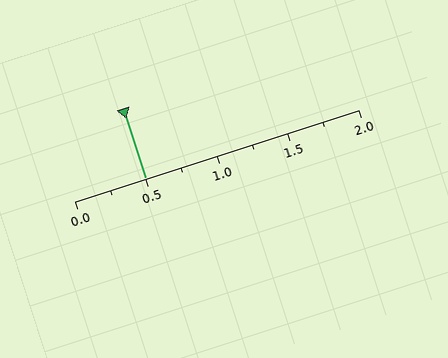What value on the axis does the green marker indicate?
The marker indicates approximately 0.5.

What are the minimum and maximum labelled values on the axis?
The axis runs from 0.0 to 2.0.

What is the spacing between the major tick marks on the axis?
The major ticks are spaced 0.5 apart.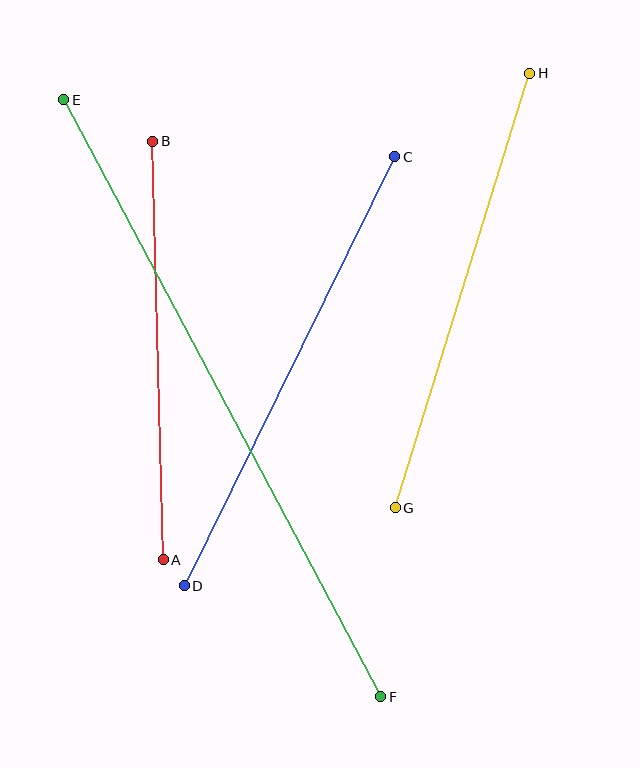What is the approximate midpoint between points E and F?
The midpoint is at approximately (222, 398) pixels.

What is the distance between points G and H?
The distance is approximately 454 pixels.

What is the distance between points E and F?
The distance is approximately 676 pixels.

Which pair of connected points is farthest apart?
Points E and F are farthest apart.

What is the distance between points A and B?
The distance is approximately 418 pixels.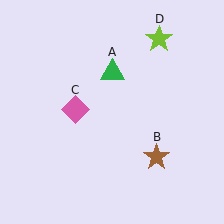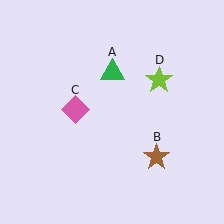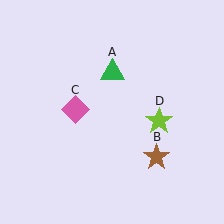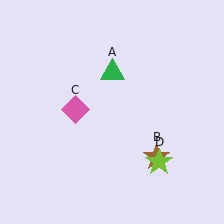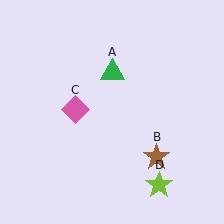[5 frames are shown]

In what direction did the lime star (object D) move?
The lime star (object D) moved down.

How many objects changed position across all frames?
1 object changed position: lime star (object D).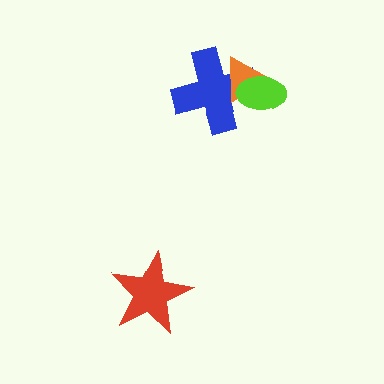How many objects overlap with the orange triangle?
2 objects overlap with the orange triangle.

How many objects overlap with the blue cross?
2 objects overlap with the blue cross.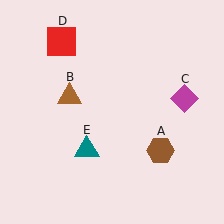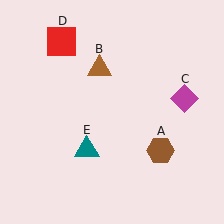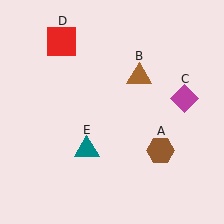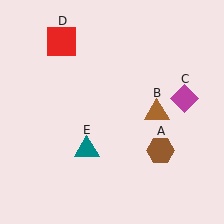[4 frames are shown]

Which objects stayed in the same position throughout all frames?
Brown hexagon (object A) and magenta diamond (object C) and red square (object D) and teal triangle (object E) remained stationary.